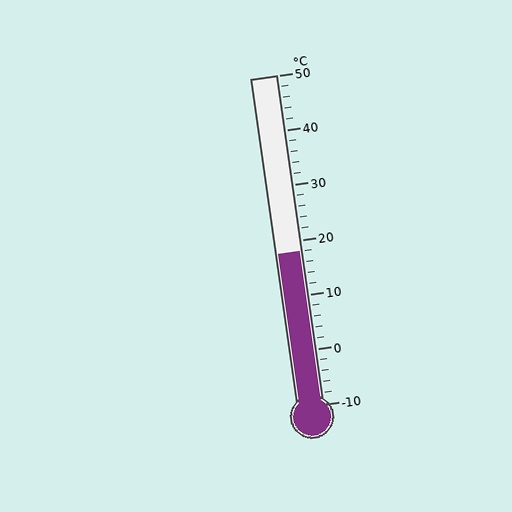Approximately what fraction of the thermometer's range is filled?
The thermometer is filled to approximately 45% of its range.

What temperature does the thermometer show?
The thermometer shows approximately 18°C.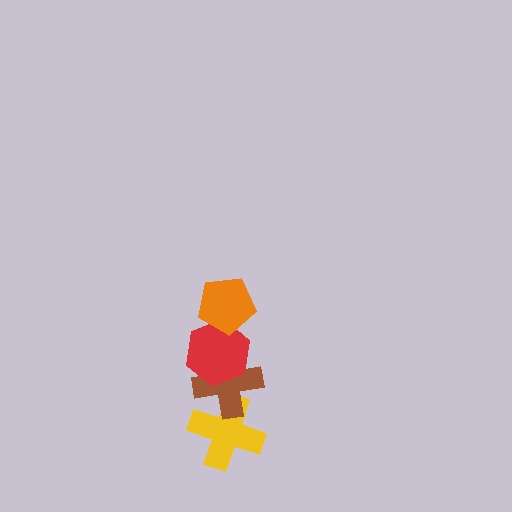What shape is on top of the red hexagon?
The orange pentagon is on top of the red hexagon.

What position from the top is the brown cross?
The brown cross is 3rd from the top.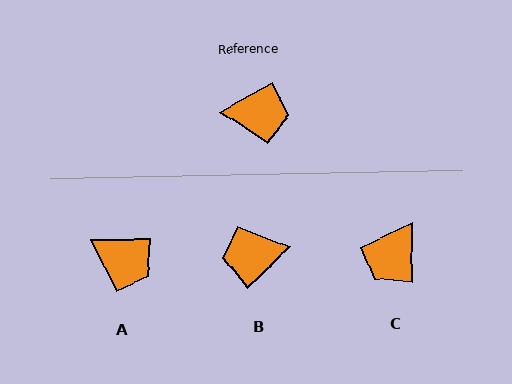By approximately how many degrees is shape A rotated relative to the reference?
Approximately 29 degrees clockwise.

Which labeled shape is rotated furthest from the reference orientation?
B, about 167 degrees away.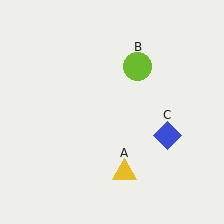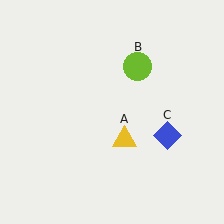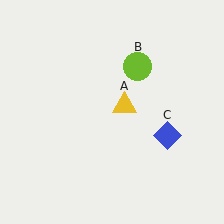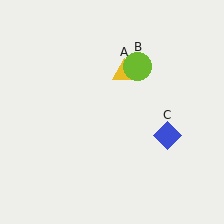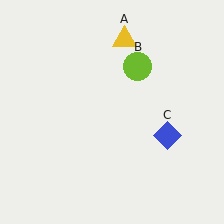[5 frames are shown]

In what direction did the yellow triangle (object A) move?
The yellow triangle (object A) moved up.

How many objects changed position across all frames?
1 object changed position: yellow triangle (object A).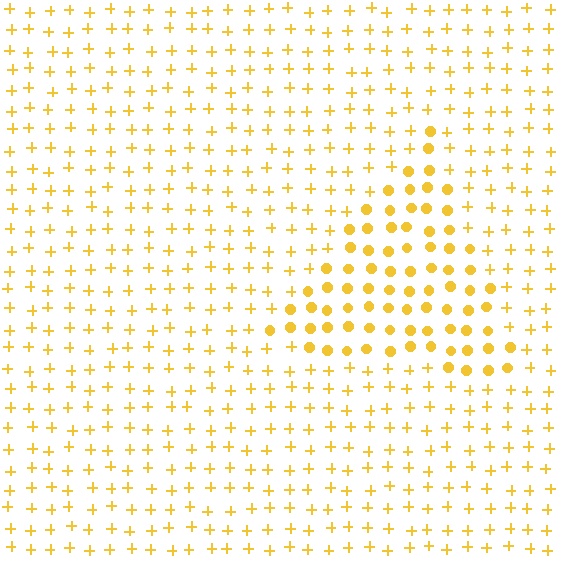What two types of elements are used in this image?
The image uses circles inside the triangle region and plus signs outside it.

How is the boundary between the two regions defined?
The boundary is defined by a change in element shape: circles inside vs. plus signs outside. All elements share the same color and spacing.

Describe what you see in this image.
The image is filled with small yellow elements arranged in a uniform grid. A triangle-shaped region contains circles, while the surrounding area contains plus signs. The boundary is defined purely by the change in element shape.